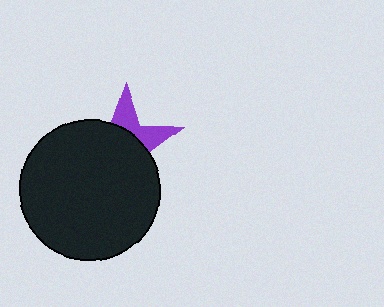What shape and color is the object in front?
The object in front is a black circle.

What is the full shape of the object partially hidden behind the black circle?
The partially hidden object is a purple star.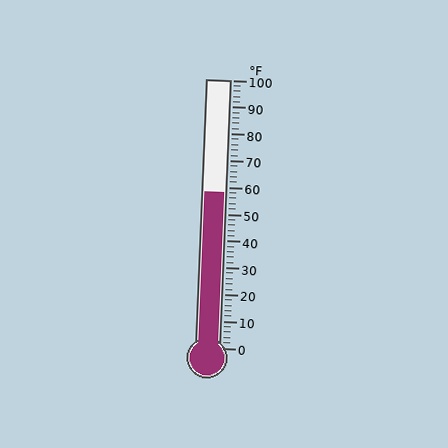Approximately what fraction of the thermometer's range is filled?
The thermometer is filled to approximately 60% of its range.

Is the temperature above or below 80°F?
The temperature is below 80°F.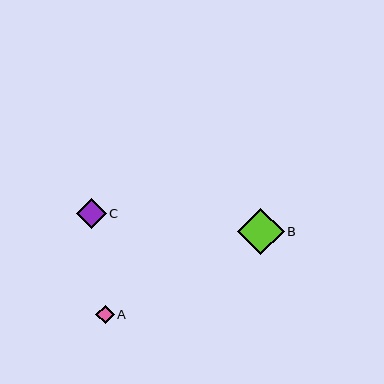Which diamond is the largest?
Diamond B is the largest with a size of approximately 46 pixels.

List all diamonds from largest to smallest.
From largest to smallest: B, C, A.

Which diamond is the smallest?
Diamond A is the smallest with a size of approximately 18 pixels.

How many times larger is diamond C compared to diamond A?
Diamond C is approximately 1.7 times the size of diamond A.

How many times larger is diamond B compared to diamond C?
Diamond B is approximately 1.5 times the size of diamond C.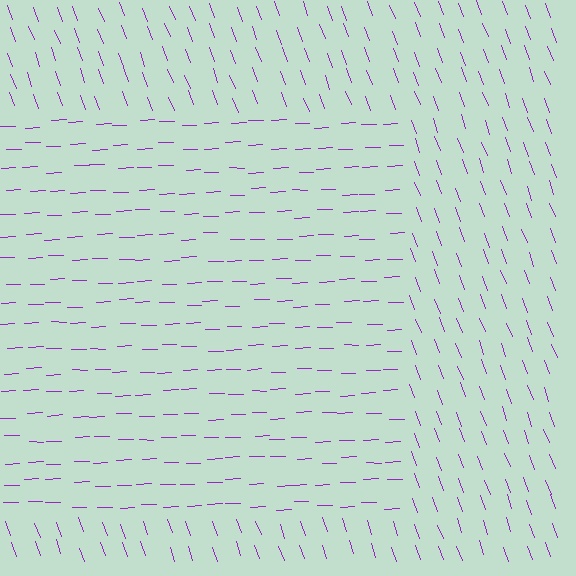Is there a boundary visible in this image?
Yes, there is a texture boundary formed by a change in line orientation.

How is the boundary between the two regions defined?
The boundary is defined purely by a change in line orientation (approximately 72 degrees difference). All lines are the same color and thickness.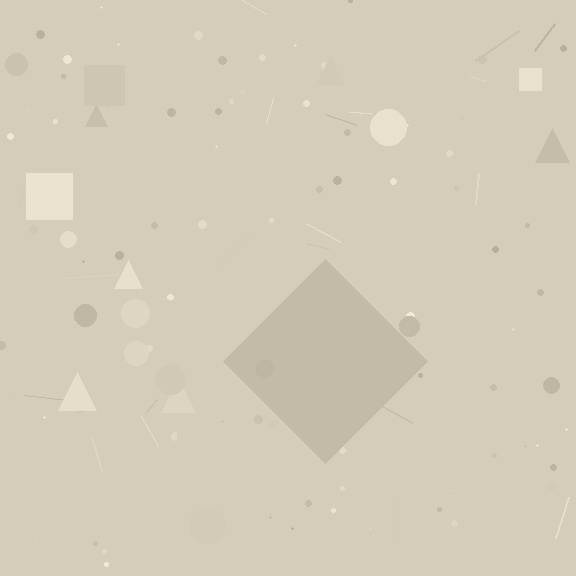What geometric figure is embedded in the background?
A diamond is embedded in the background.